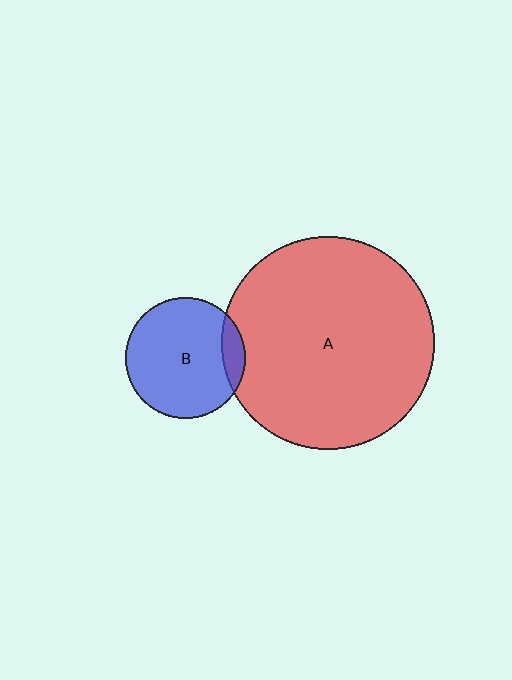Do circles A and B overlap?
Yes.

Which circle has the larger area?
Circle A (red).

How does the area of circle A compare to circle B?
Approximately 3.1 times.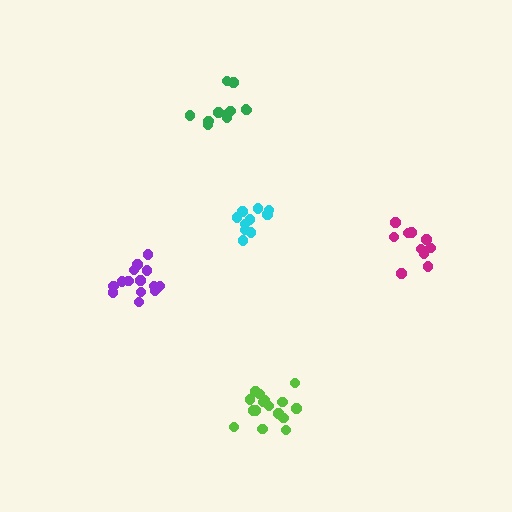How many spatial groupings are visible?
There are 5 spatial groupings.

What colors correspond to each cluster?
The clusters are colored: lime, purple, green, cyan, magenta.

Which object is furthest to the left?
The purple cluster is leftmost.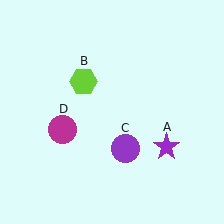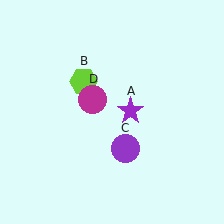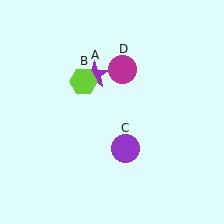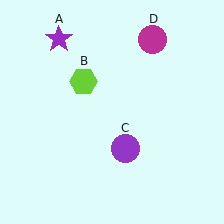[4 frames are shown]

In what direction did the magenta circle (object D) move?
The magenta circle (object D) moved up and to the right.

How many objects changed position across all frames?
2 objects changed position: purple star (object A), magenta circle (object D).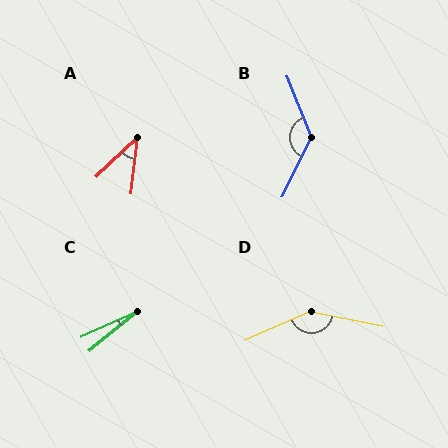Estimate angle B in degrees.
Approximately 132 degrees.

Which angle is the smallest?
C, at approximately 15 degrees.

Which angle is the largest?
D, at approximately 145 degrees.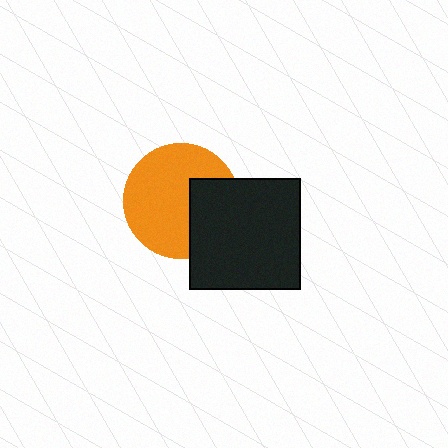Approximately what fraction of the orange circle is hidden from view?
Roughly 31% of the orange circle is hidden behind the black square.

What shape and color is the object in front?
The object in front is a black square.